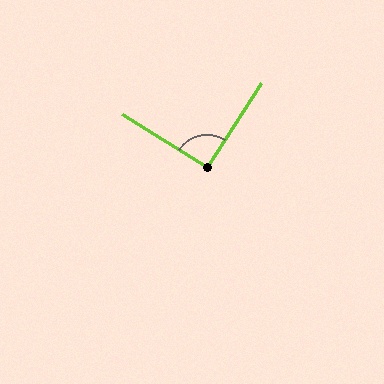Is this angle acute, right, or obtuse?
It is approximately a right angle.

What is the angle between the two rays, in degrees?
Approximately 91 degrees.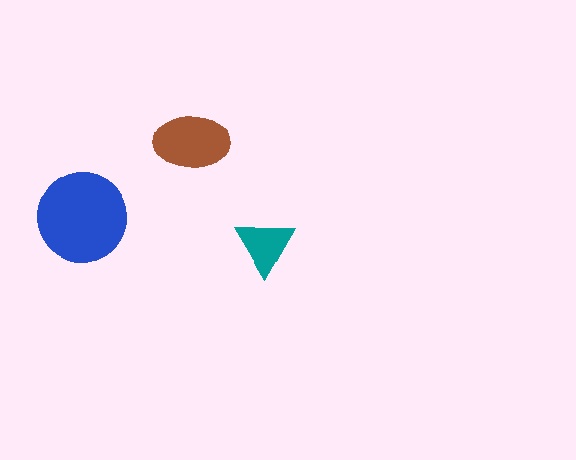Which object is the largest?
The blue circle.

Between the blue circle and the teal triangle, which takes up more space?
The blue circle.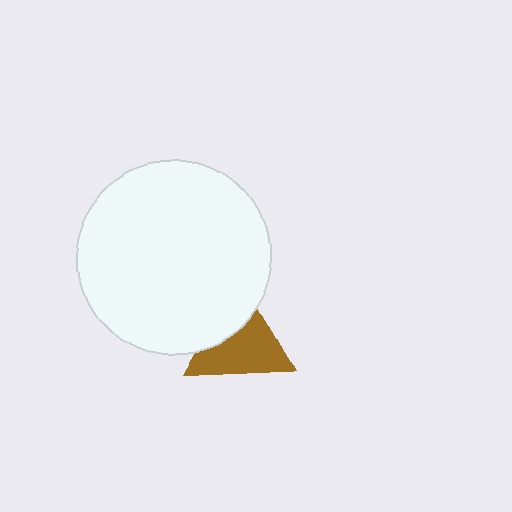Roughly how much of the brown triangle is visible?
Most of it is visible (roughly 65%).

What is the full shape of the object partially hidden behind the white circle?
The partially hidden object is a brown triangle.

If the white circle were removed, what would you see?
You would see the complete brown triangle.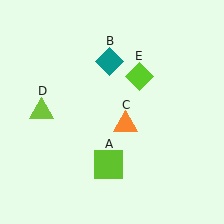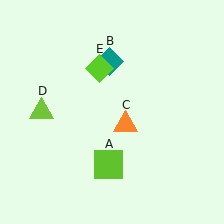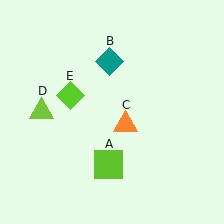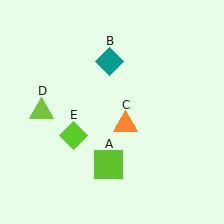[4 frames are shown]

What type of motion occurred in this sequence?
The lime diamond (object E) rotated counterclockwise around the center of the scene.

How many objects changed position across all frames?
1 object changed position: lime diamond (object E).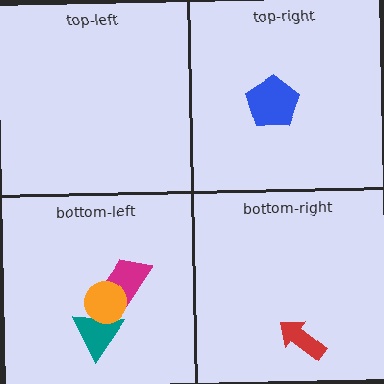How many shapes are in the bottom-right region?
1.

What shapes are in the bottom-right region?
The red arrow.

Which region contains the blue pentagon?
The top-right region.